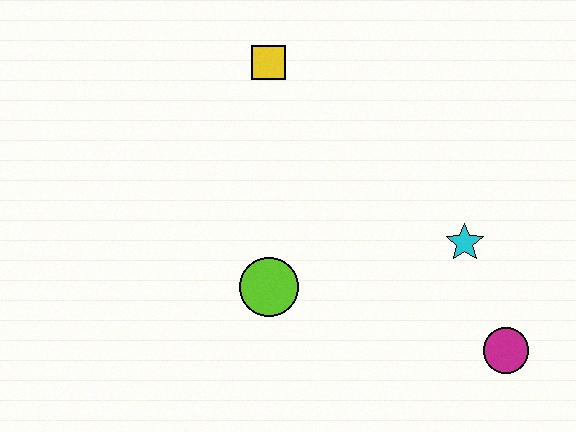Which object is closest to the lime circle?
The cyan star is closest to the lime circle.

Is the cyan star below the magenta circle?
No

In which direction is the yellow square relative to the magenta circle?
The yellow square is above the magenta circle.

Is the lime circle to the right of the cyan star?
No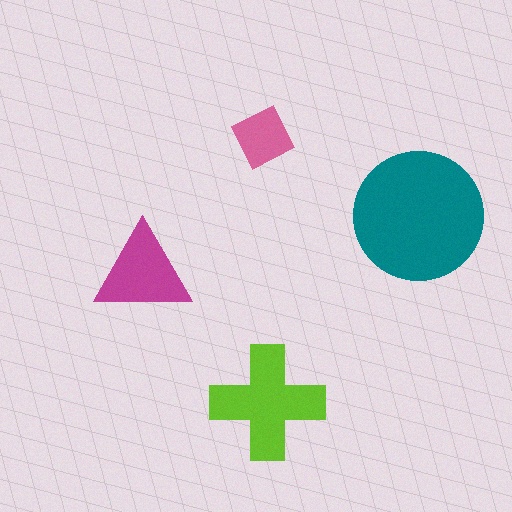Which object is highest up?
The pink diamond is topmost.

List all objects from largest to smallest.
The teal circle, the lime cross, the magenta triangle, the pink diamond.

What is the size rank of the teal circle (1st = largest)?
1st.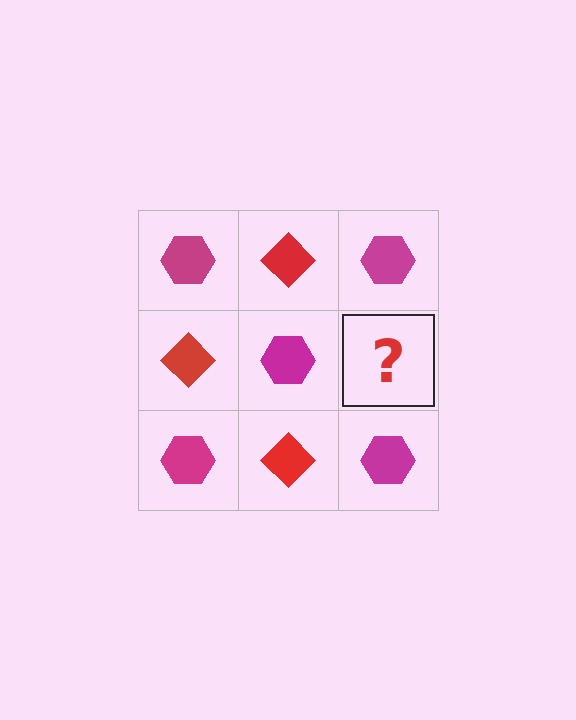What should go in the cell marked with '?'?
The missing cell should contain a red diamond.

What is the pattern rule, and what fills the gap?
The rule is that it alternates magenta hexagon and red diamond in a checkerboard pattern. The gap should be filled with a red diamond.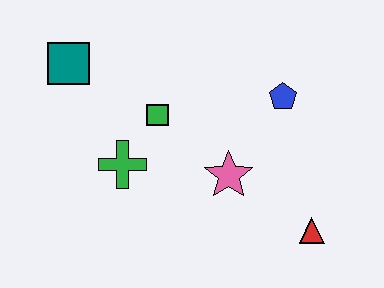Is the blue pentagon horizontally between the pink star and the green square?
No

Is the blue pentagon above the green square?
Yes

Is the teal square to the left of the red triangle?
Yes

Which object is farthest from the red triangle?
The teal square is farthest from the red triangle.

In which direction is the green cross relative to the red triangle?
The green cross is to the left of the red triangle.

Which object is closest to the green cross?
The green square is closest to the green cross.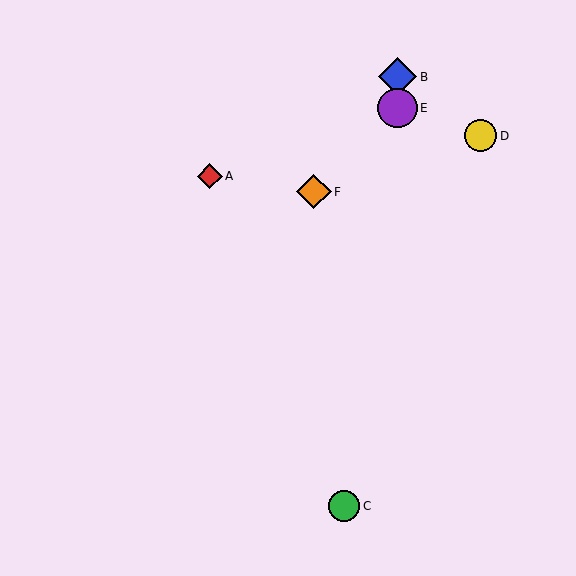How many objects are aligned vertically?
2 objects (B, E) are aligned vertically.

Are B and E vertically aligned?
Yes, both are at x≈397.